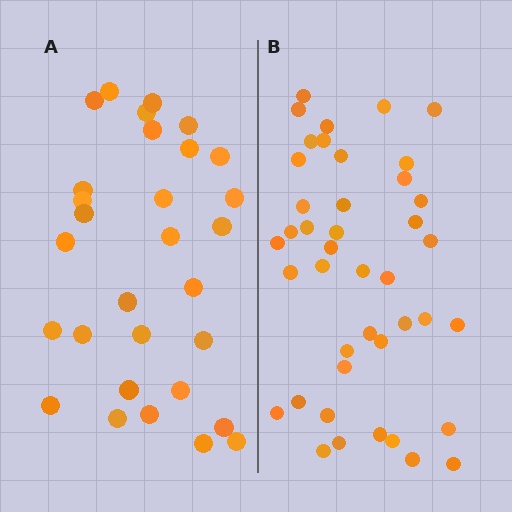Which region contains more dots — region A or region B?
Region B (the right region) has more dots.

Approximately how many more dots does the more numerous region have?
Region B has roughly 12 or so more dots than region A.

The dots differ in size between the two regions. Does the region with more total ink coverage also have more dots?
No. Region A has more total ink coverage because its dots are larger, but region B actually contains more individual dots. Total area can be misleading — the number of items is what matters here.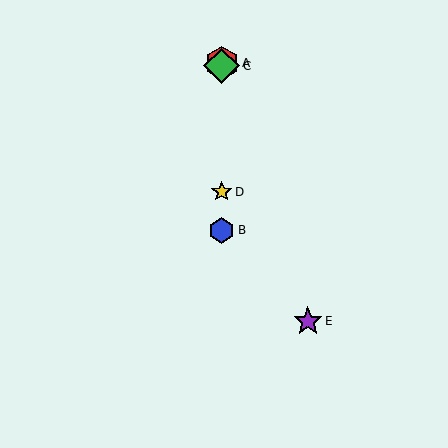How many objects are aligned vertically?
4 objects (A, B, C, D) are aligned vertically.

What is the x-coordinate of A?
Object A is at x≈222.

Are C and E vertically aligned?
No, C is at x≈222 and E is at x≈308.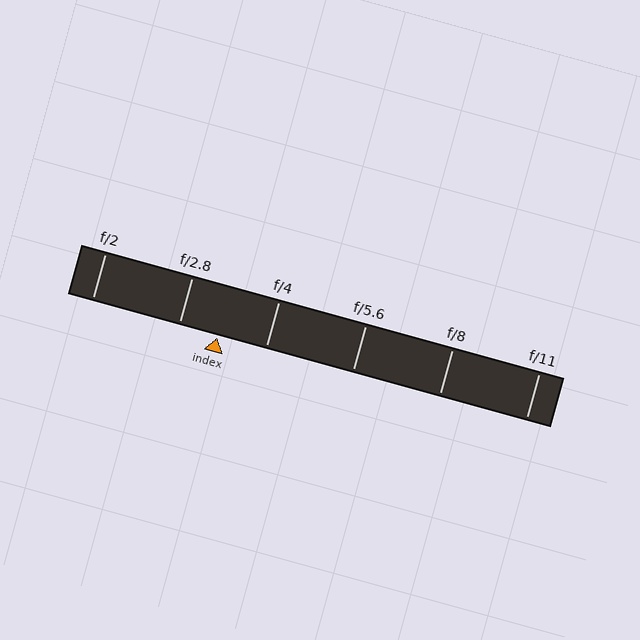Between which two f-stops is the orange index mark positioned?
The index mark is between f/2.8 and f/4.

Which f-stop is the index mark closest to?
The index mark is closest to f/2.8.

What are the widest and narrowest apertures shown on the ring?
The widest aperture shown is f/2 and the narrowest is f/11.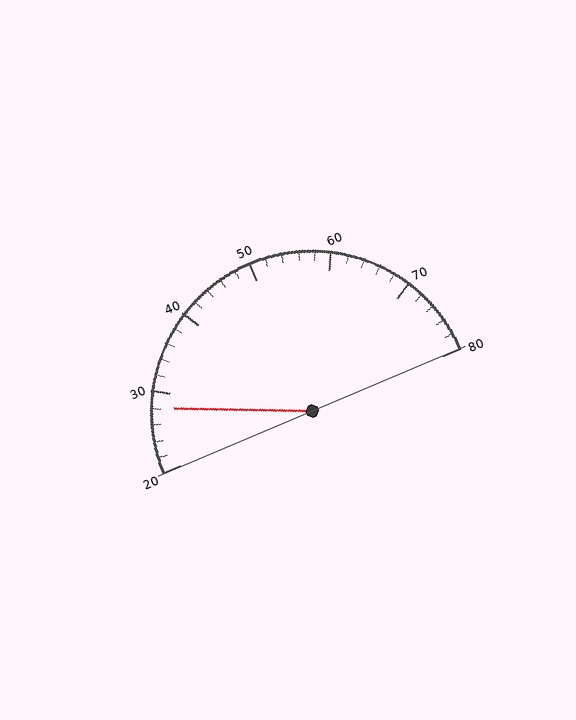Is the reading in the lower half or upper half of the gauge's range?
The reading is in the lower half of the range (20 to 80).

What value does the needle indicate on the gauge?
The needle indicates approximately 28.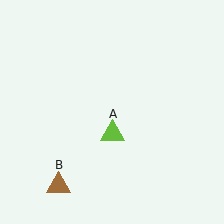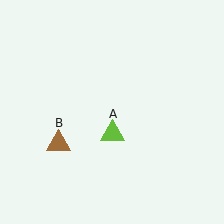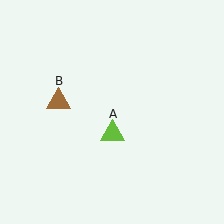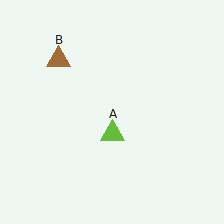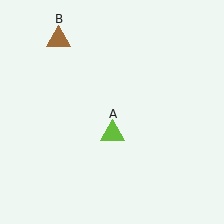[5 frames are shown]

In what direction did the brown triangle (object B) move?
The brown triangle (object B) moved up.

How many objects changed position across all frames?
1 object changed position: brown triangle (object B).